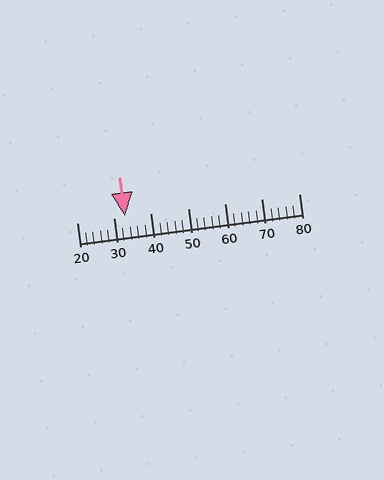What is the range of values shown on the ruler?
The ruler shows values from 20 to 80.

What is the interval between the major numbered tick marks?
The major tick marks are spaced 10 units apart.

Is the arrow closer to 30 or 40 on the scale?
The arrow is closer to 30.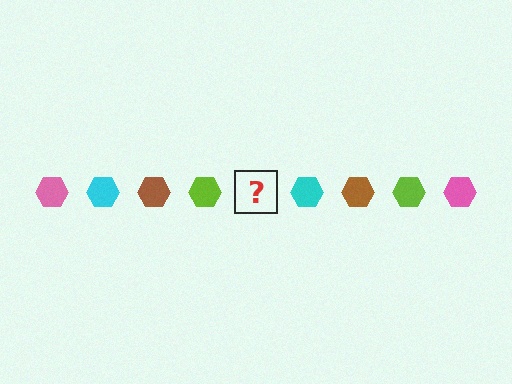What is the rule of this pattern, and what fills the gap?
The rule is that the pattern cycles through pink, cyan, brown, lime hexagons. The gap should be filled with a pink hexagon.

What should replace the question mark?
The question mark should be replaced with a pink hexagon.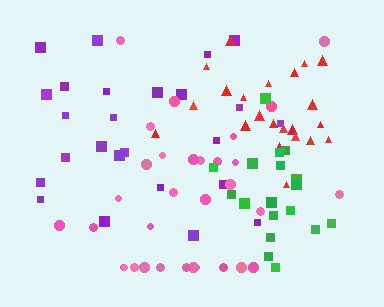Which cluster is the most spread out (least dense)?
Purple.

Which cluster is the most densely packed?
Red.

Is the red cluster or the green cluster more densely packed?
Red.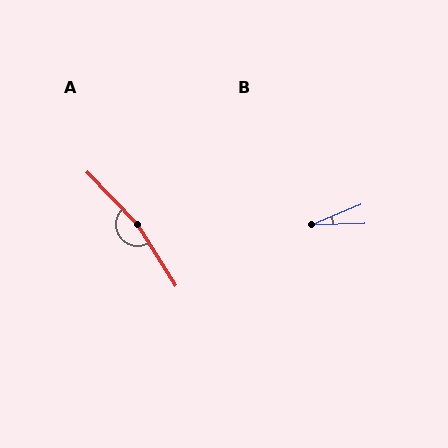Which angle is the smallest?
B, at approximately 21 degrees.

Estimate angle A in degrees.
Approximately 168 degrees.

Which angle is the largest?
A, at approximately 168 degrees.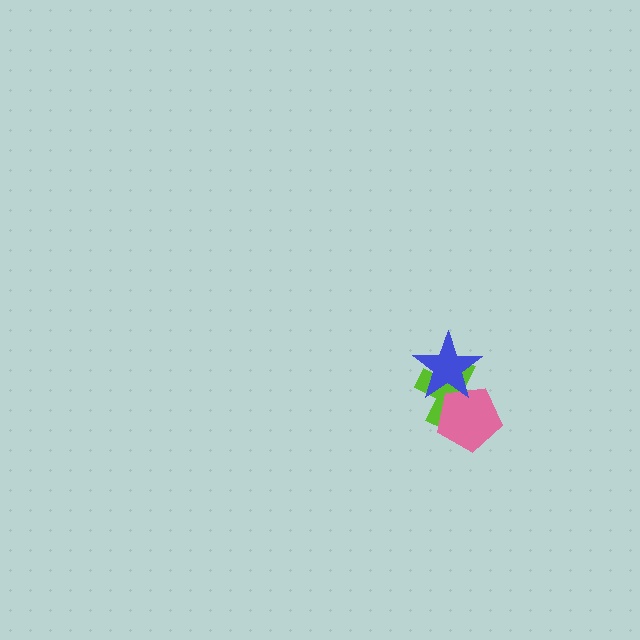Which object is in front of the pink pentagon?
The blue star is in front of the pink pentagon.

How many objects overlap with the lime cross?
2 objects overlap with the lime cross.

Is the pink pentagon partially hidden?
Yes, it is partially covered by another shape.